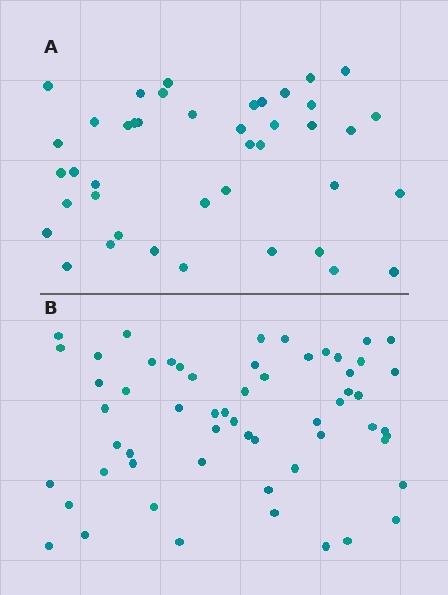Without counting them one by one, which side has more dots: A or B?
Region B (the bottom region) has more dots.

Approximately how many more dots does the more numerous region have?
Region B has approximately 15 more dots than region A.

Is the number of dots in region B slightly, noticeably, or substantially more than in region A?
Region B has noticeably more, but not dramatically so. The ratio is roughly 1.4 to 1.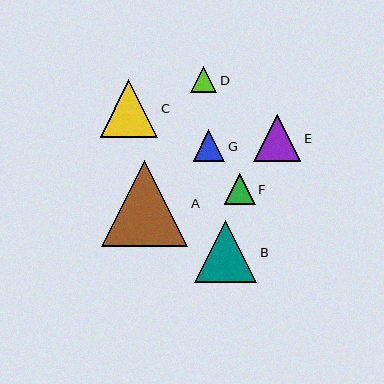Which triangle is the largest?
Triangle A is the largest with a size of approximately 86 pixels.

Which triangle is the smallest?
Triangle D is the smallest with a size of approximately 27 pixels.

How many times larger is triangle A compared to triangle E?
Triangle A is approximately 1.8 times the size of triangle E.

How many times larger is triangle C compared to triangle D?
Triangle C is approximately 2.2 times the size of triangle D.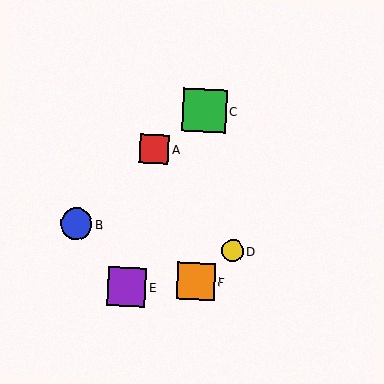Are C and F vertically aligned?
Yes, both are at x≈205.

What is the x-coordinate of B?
Object B is at x≈76.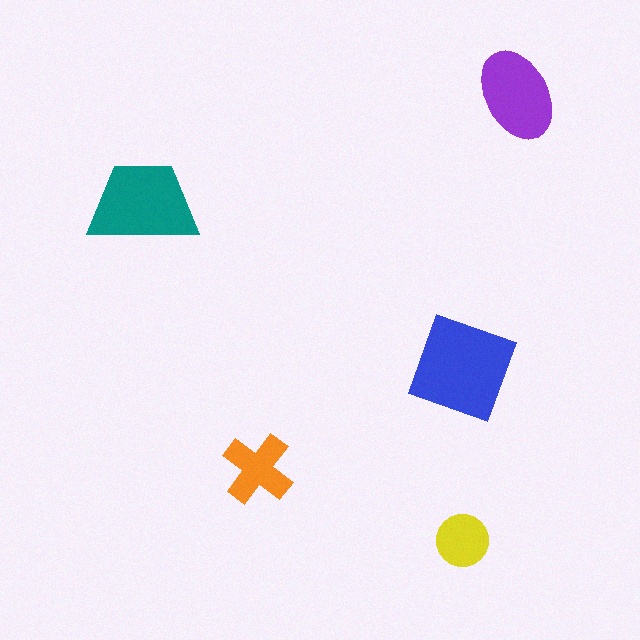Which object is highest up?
The purple ellipse is topmost.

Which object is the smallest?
The yellow circle.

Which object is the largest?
The blue square.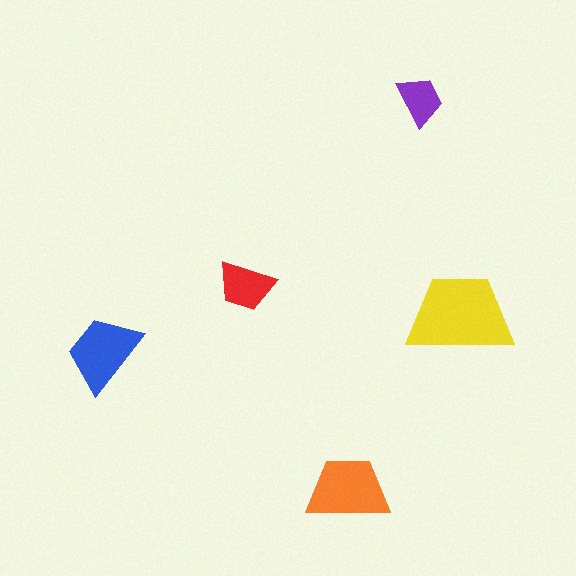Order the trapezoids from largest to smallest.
the yellow one, the orange one, the blue one, the red one, the purple one.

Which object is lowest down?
The orange trapezoid is bottommost.